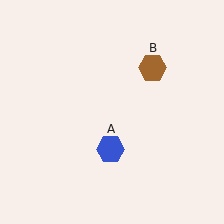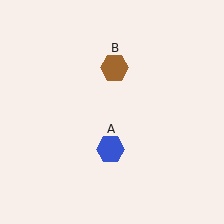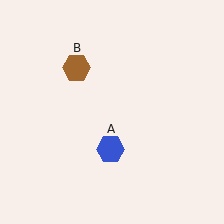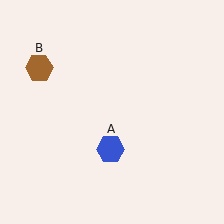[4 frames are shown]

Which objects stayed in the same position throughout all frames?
Blue hexagon (object A) remained stationary.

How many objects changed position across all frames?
1 object changed position: brown hexagon (object B).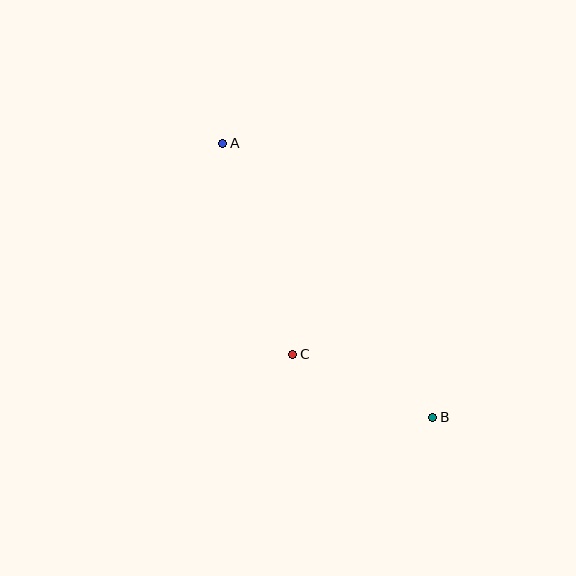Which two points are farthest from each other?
Points A and B are farthest from each other.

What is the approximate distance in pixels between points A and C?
The distance between A and C is approximately 222 pixels.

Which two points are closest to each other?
Points B and C are closest to each other.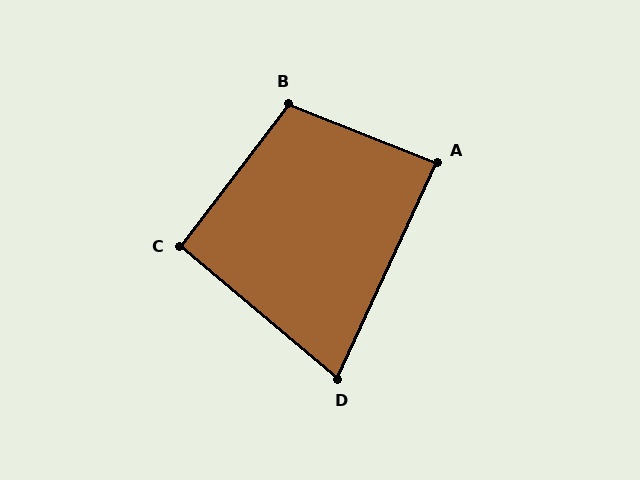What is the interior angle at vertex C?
Approximately 93 degrees (approximately right).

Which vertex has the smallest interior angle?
D, at approximately 75 degrees.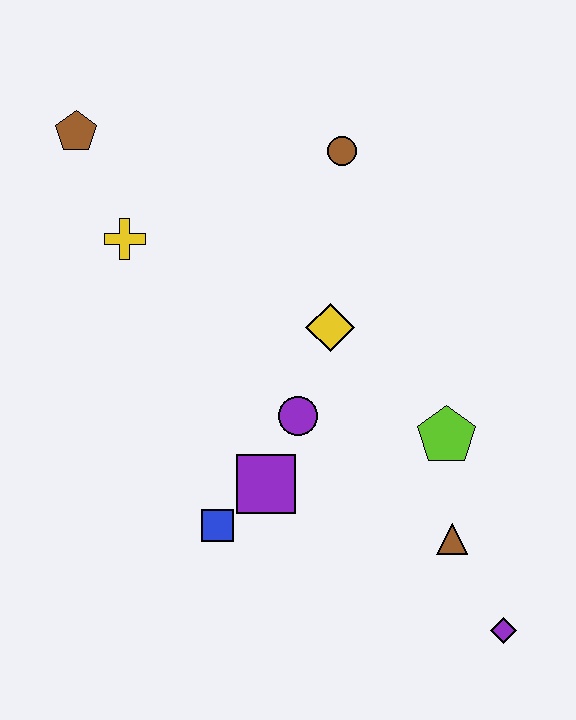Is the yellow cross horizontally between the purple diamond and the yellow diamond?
No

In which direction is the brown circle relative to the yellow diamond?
The brown circle is above the yellow diamond.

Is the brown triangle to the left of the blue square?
No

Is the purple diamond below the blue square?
Yes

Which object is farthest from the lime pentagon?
The brown pentagon is farthest from the lime pentagon.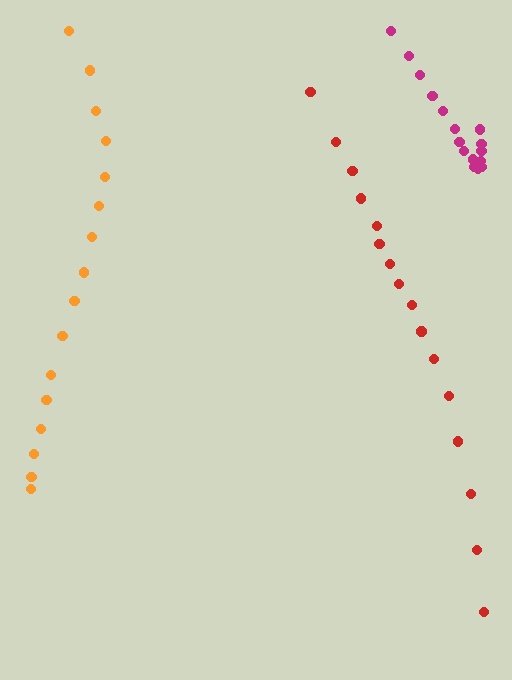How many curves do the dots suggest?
There are 3 distinct paths.